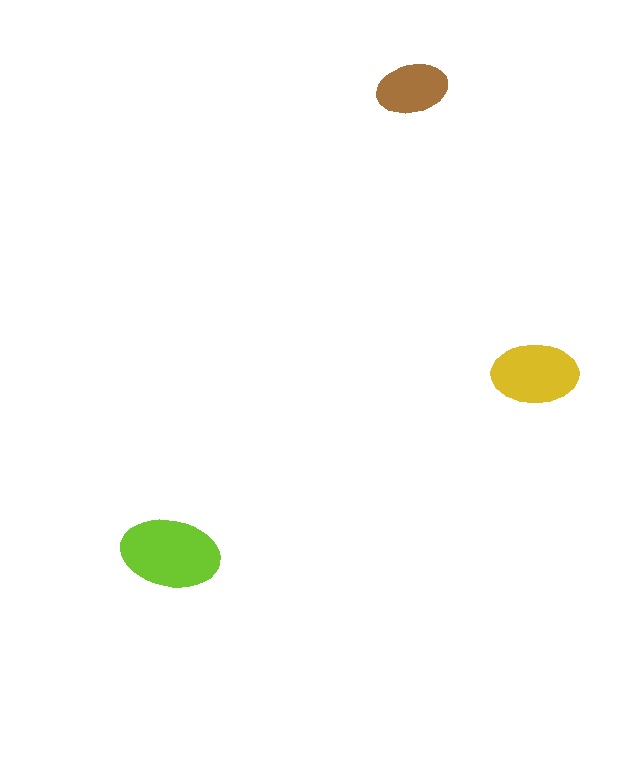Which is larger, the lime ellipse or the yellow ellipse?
The lime one.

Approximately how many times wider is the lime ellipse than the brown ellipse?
About 1.5 times wider.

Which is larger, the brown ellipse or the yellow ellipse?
The yellow one.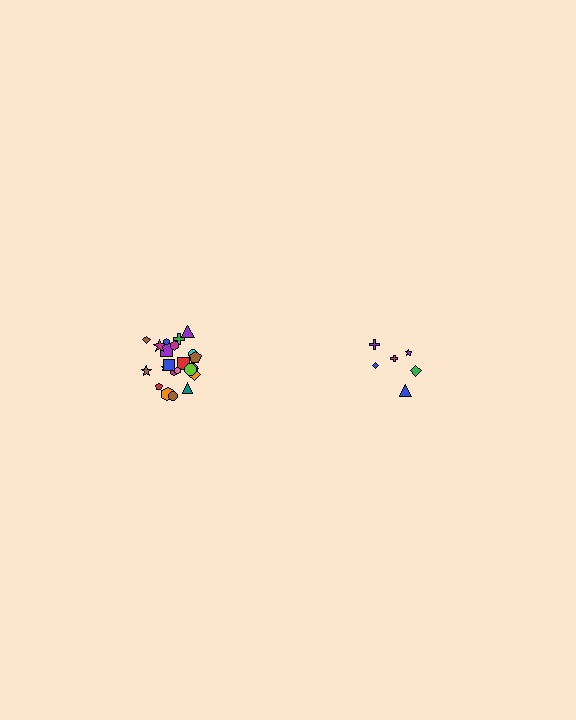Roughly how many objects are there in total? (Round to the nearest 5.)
Roughly 30 objects in total.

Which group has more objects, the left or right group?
The left group.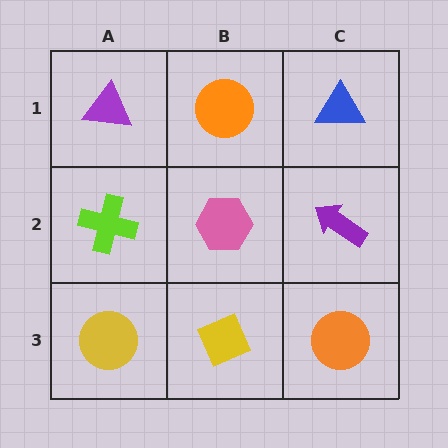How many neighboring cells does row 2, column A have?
3.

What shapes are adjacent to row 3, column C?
A purple arrow (row 2, column C), a yellow diamond (row 3, column B).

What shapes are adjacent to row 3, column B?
A pink hexagon (row 2, column B), a yellow circle (row 3, column A), an orange circle (row 3, column C).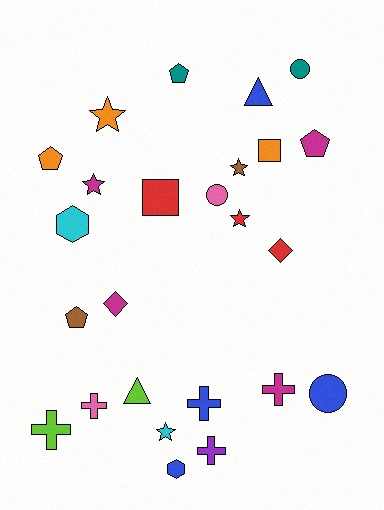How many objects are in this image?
There are 25 objects.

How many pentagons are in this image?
There are 4 pentagons.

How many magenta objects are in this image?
There are 4 magenta objects.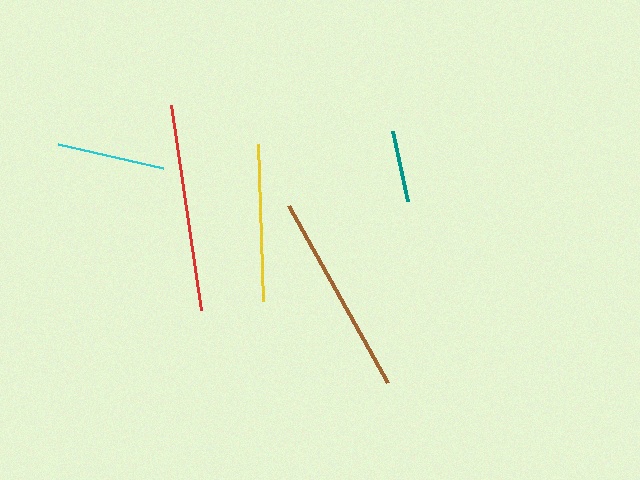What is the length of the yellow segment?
The yellow segment is approximately 157 pixels long.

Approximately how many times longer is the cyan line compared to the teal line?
The cyan line is approximately 1.5 times the length of the teal line.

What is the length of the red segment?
The red segment is approximately 207 pixels long.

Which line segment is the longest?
The red line is the longest at approximately 207 pixels.